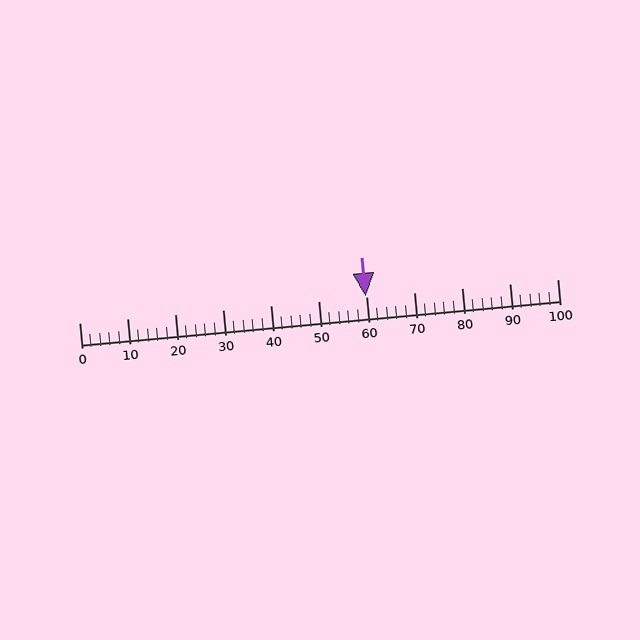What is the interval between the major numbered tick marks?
The major tick marks are spaced 10 units apart.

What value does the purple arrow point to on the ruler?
The purple arrow points to approximately 60.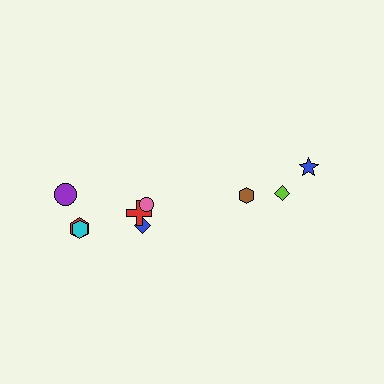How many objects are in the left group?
There are 6 objects.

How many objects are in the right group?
There are 3 objects.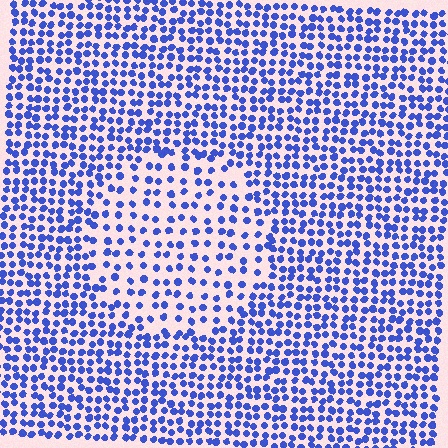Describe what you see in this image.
The image contains small blue elements arranged at two different densities. A circle-shaped region is visible where the elements are less densely packed than the surrounding area.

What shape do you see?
I see a circle.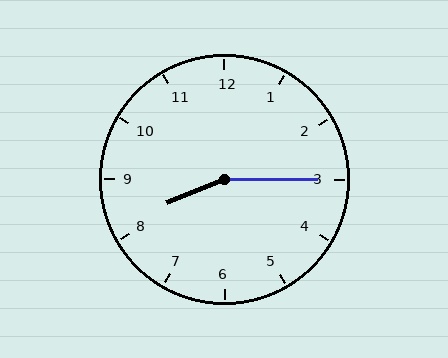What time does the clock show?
8:15.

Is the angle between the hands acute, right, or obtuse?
It is obtuse.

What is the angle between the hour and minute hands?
Approximately 158 degrees.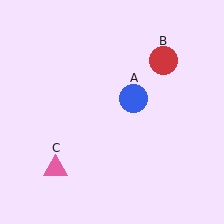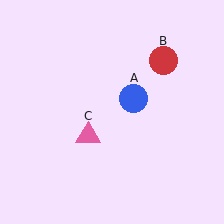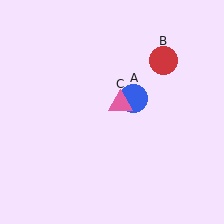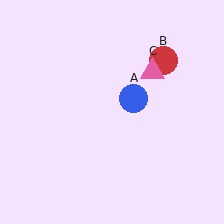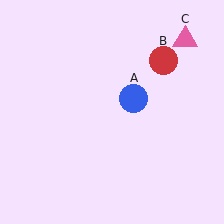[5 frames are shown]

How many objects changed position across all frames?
1 object changed position: pink triangle (object C).